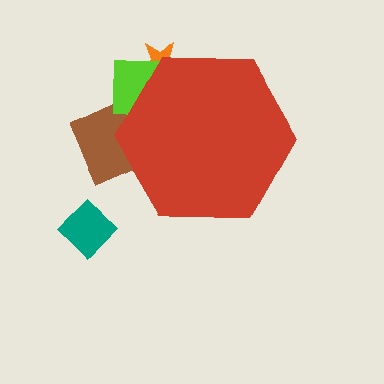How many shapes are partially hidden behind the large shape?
3 shapes are partially hidden.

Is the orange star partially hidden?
Yes, the orange star is partially hidden behind the red hexagon.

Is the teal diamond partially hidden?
No, the teal diamond is fully visible.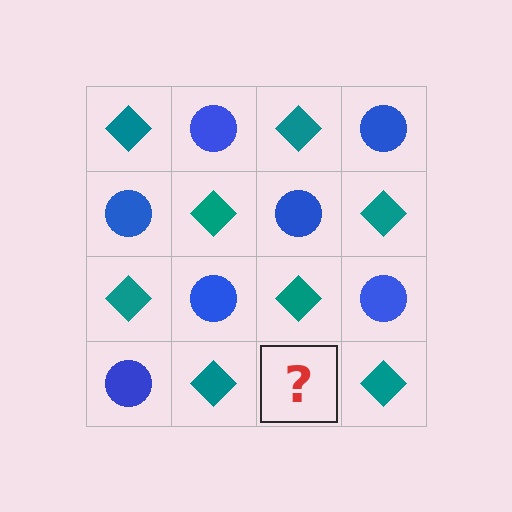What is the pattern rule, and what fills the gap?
The rule is that it alternates teal diamond and blue circle in a checkerboard pattern. The gap should be filled with a blue circle.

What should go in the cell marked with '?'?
The missing cell should contain a blue circle.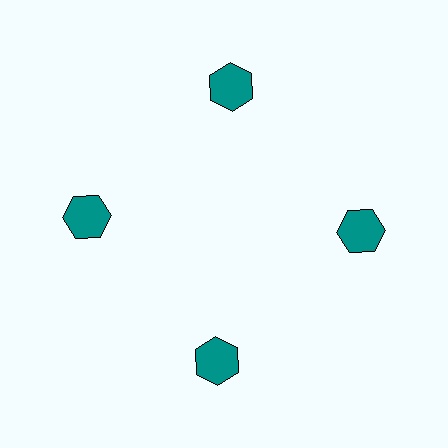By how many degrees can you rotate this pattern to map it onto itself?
The pattern maps onto itself every 90 degrees of rotation.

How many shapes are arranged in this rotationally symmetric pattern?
There are 4 shapes, arranged in 4 groups of 1.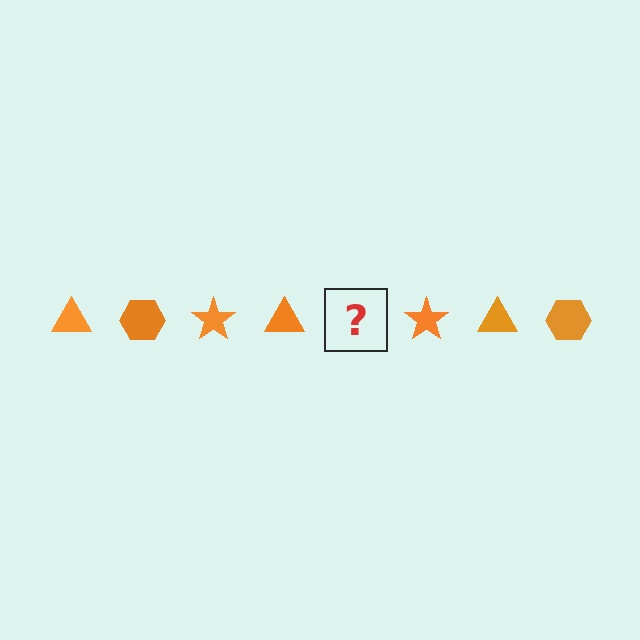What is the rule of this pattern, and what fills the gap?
The rule is that the pattern cycles through triangle, hexagon, star shapes in orange. The gap should be filled with an orange hexagon.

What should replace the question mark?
The question mark should be replaced with an orange hexagon.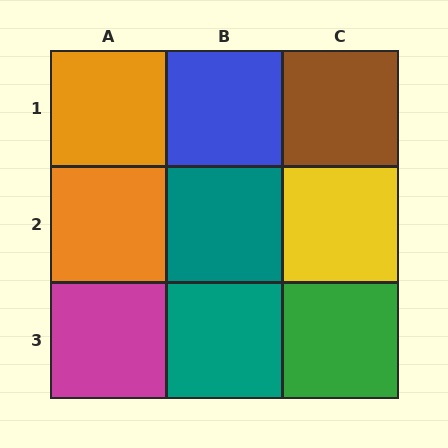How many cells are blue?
1 cell is blue.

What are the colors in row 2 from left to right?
Orange, teal, yellow.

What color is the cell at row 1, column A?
Orange.